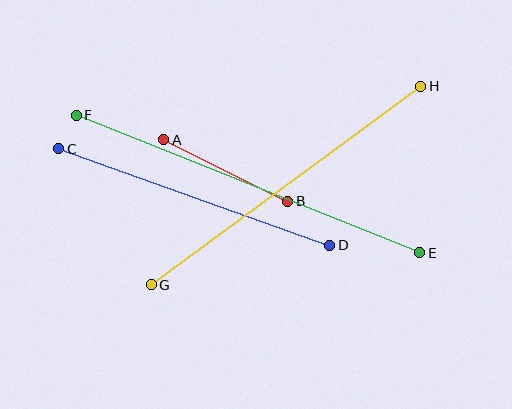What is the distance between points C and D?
The distance is approximately 288 pixels.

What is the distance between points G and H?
The distance is approximately 335 pixels.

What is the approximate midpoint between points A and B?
The midpoint is at approximately (226, 170) pixels.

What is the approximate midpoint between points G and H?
The midpoint is at approximately (286, 186) pixels.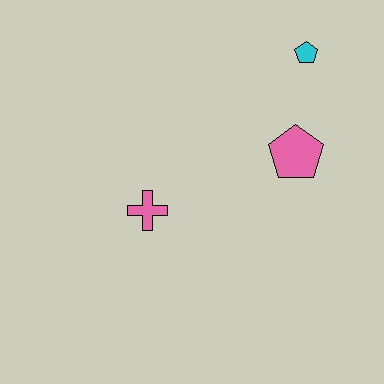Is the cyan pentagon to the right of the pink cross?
Yes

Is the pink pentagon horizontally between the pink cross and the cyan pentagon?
Yes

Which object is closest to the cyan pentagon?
The pink pentagon is closest to the cyan pentagon.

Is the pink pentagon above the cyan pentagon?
No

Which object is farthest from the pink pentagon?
The pink cross is farthest from the pink pentagon.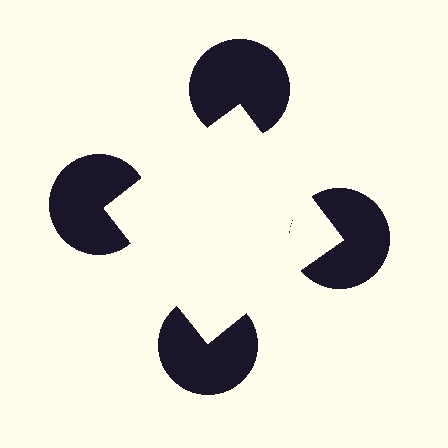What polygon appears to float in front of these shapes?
An illusory square — its edges are inferred from the aligned wedge cuts in the pac-man discs, not physically drawn.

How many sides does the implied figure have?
4 sides.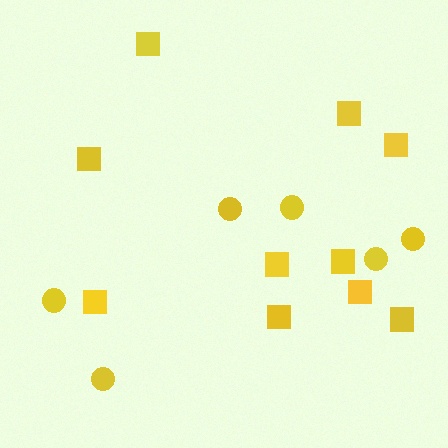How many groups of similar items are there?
There are 2 groups: one group of squares (10) and one group of circles (6).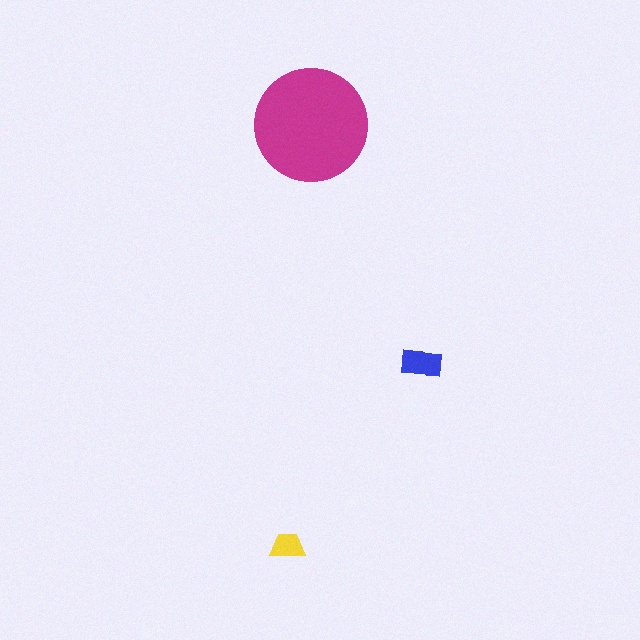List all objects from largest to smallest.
The magenta circle, the blue rectangle, the yellow trapezoid.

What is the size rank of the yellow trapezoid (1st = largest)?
3rd.